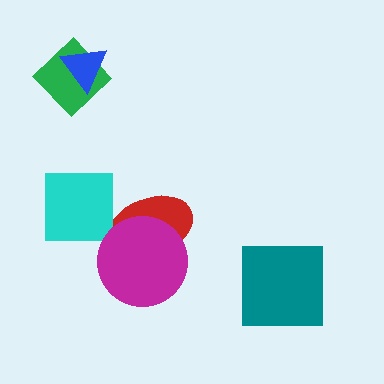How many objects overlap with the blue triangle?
1 object overlaps with the blue triangle.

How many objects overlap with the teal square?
0 objects overlap with the teal square.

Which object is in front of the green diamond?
The blue triangle is in front of the green diamond.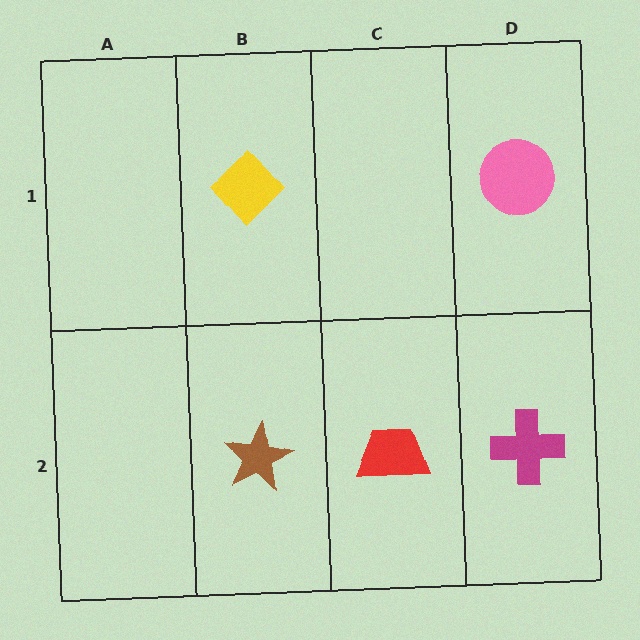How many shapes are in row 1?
2 shapes.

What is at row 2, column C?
A red trapezoid.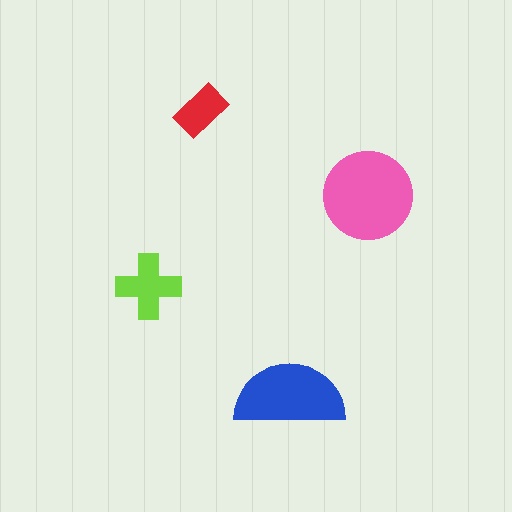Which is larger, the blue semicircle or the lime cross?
The blue semicircle.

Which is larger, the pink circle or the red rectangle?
The pink circle.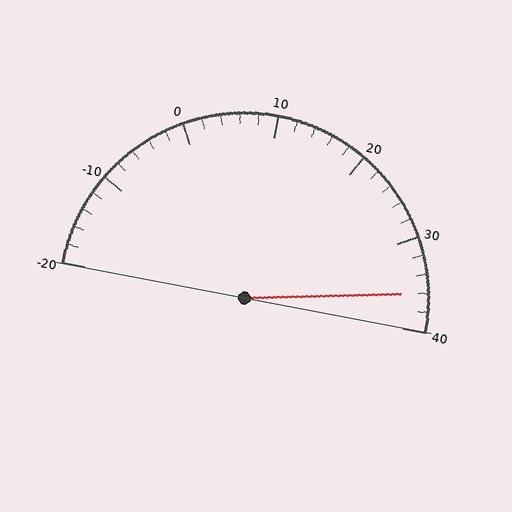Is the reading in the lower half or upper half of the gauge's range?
The reading is in the upper half of the range (-20 to 40).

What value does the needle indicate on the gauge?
The needle indicates approximately 36.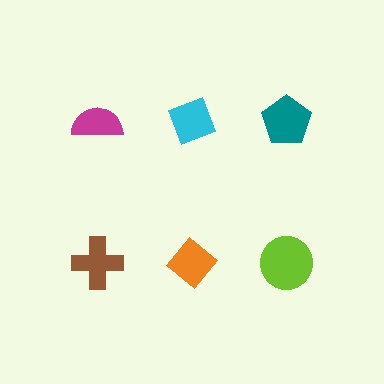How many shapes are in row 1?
3 shapes.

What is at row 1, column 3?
A teal pentagon.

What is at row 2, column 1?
A brown cross.